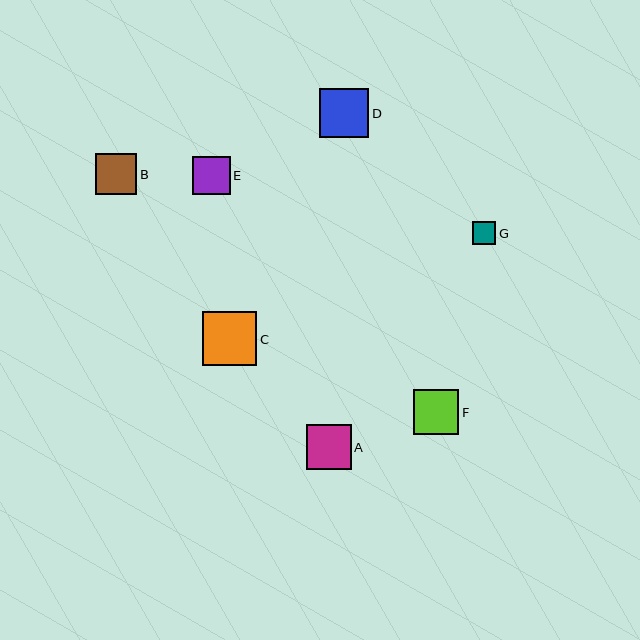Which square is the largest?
Square C is the largest with a size of approximately 54 pixels.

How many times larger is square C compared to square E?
Square C is approximately 1.4 times the size of square E.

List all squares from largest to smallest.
From largest to smallest: C, D, F, A, B, E, G.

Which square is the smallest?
Square G is the smallest with a size of approximately 23 pixels.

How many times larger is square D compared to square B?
Square D is approximately 1.2 times the size of square B.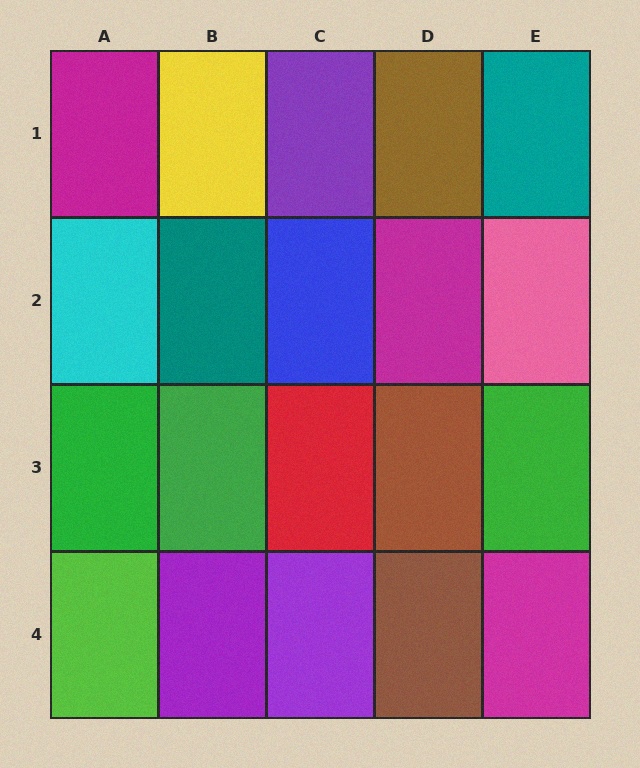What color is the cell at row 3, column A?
Green.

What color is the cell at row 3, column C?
Red.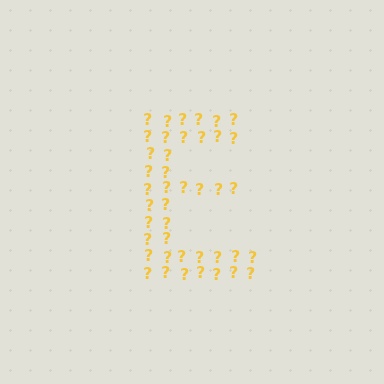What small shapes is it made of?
It is made of small question marks.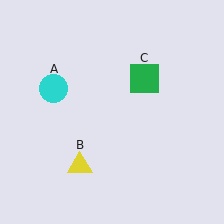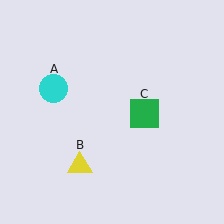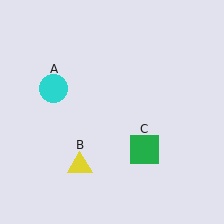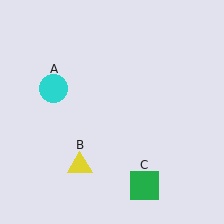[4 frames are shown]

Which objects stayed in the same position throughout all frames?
Cyan circle (object A) and yellow triangle (object B) remained stationary.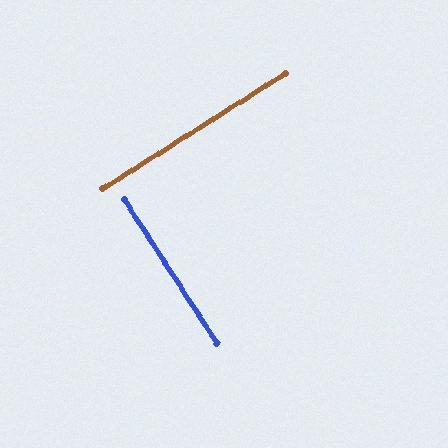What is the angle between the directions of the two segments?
Approximately 90 degrees.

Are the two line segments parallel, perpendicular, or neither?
Perpendicular — they meet at approximately 90°.